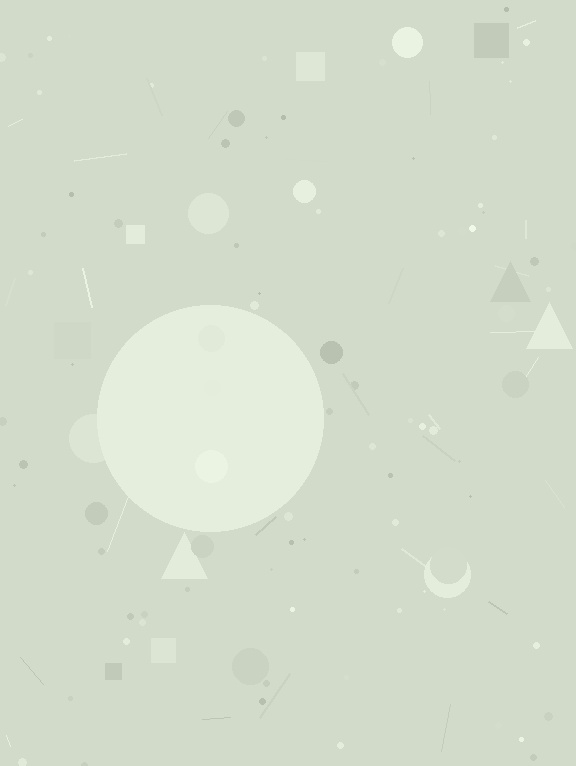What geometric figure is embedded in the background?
A circle is embedded in the background.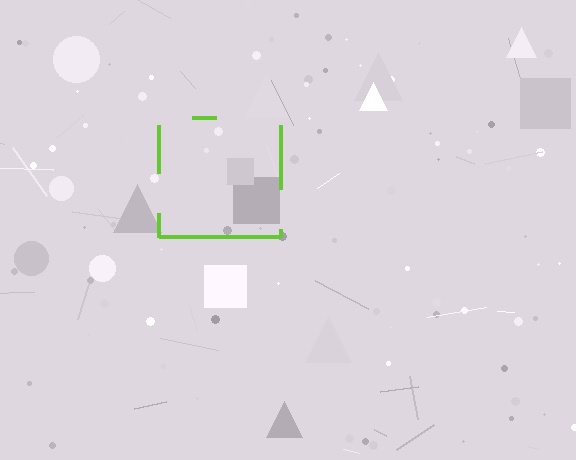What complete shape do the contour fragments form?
The contour fragments form a square.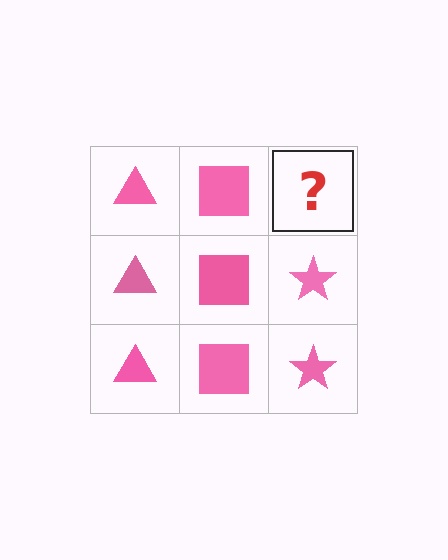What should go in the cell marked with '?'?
The missing cell should contain a pink star.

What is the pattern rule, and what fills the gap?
The rule is that each column has a consistent shape. The gap should be filled with a pink star.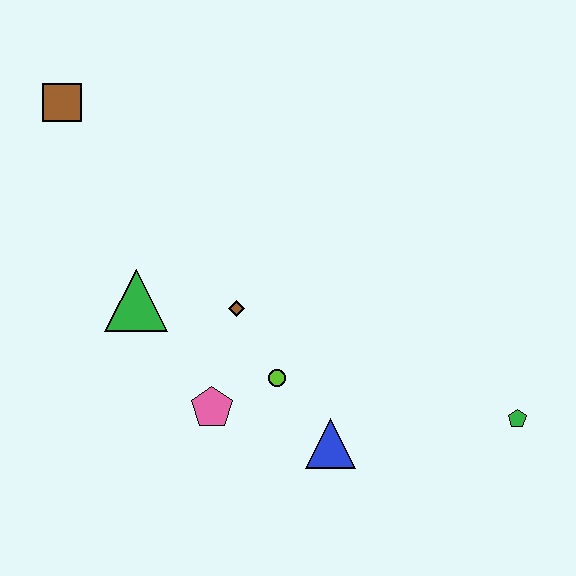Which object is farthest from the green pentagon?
The brown square is farthest from the green pentagon.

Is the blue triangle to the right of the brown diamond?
Yes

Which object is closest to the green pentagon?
The blue triangle is closest to the green pentagon.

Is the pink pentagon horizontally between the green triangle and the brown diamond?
Yes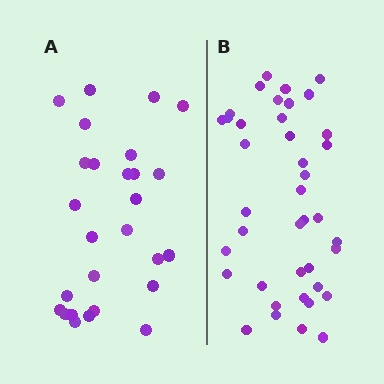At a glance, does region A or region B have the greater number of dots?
Region B (the right region) has more dots.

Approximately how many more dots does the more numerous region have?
Region B has approximately 15 more dots than region A.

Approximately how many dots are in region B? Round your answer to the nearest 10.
About 40 dots.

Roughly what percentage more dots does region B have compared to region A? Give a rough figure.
About 50% more.